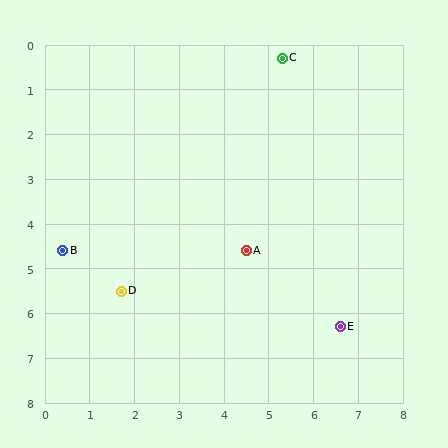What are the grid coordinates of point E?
Point E is at approximately (6.6, 6.3).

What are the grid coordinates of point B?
Point B is at approximately (0.4, 4.6).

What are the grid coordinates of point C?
Point C is at approximately (5.3, 0.3).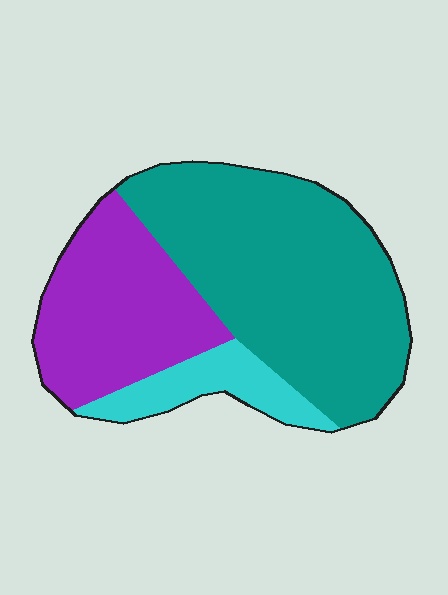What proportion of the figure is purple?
Purple takes up between a sixth and a third of the figure.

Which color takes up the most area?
Teal, at roughly 55%.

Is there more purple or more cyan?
Purple.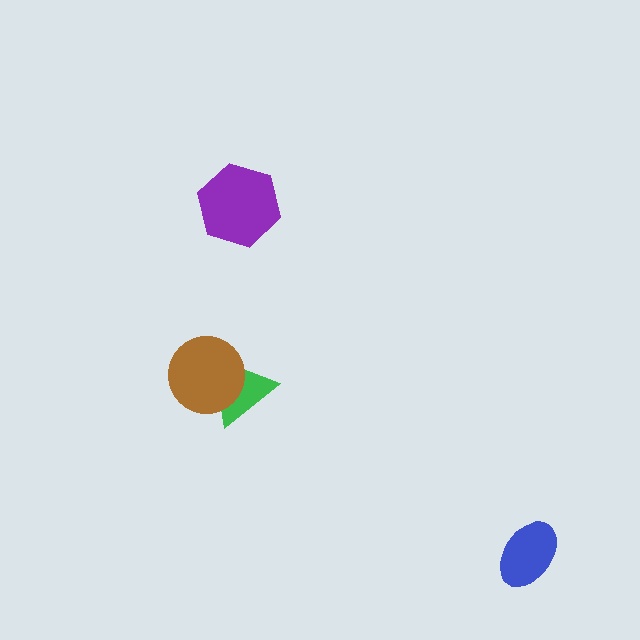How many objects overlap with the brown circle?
1 object overlaps with the brown circle.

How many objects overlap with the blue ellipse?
0 objects overlap with the blue ellipse.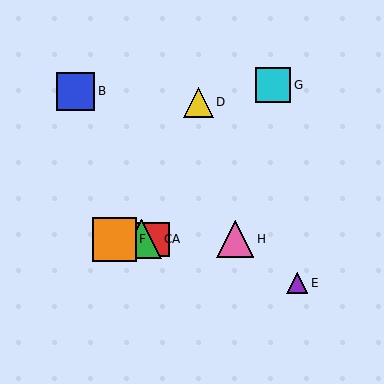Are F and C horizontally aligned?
Yes, both are at y≈239.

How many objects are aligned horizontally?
4 objects (A, C, F, H) are aligned horizontally.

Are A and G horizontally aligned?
No, A is at y≈239 and G is at y≈85.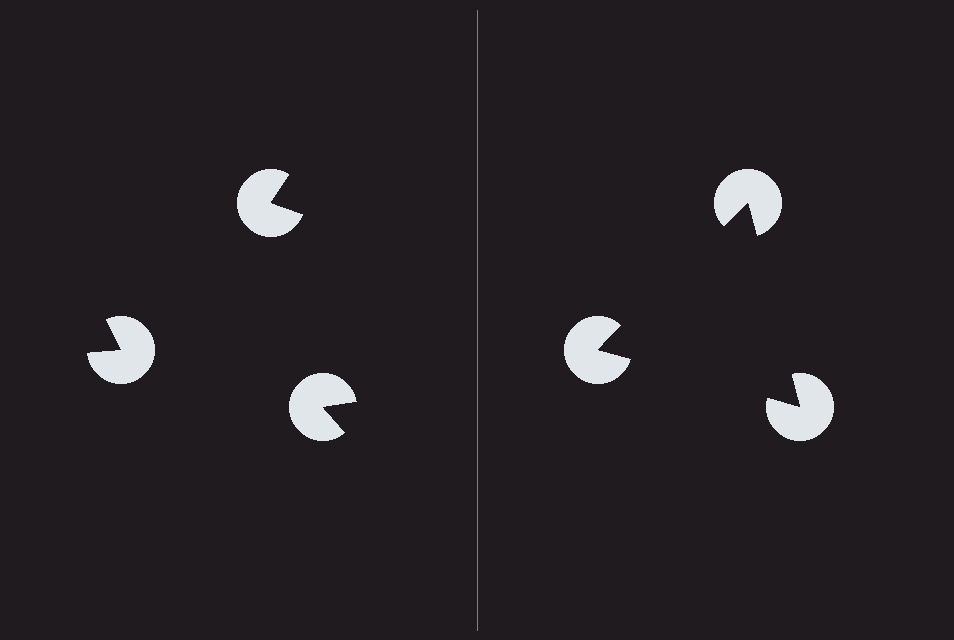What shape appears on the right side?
An illusory triangle.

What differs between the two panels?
The pac-man discs are positioned identically on both sides; only the wedge orientations differ. On the right they align to a triangle; on the left they are misaligned.